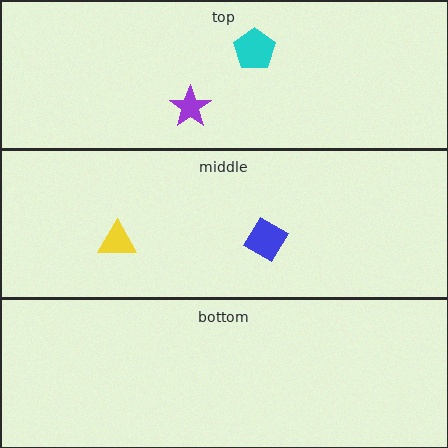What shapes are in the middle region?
The yellow triangle, the blue diamond.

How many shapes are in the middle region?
2.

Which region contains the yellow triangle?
The middle region.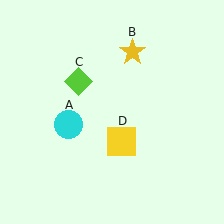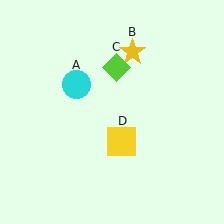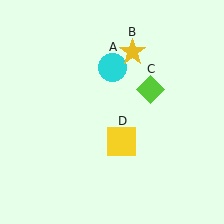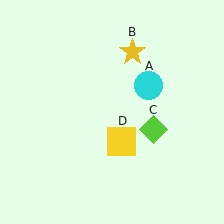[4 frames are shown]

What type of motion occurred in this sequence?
The cyan circle (object A), lime diamond (object C) rotated clockwise around the center of the scene.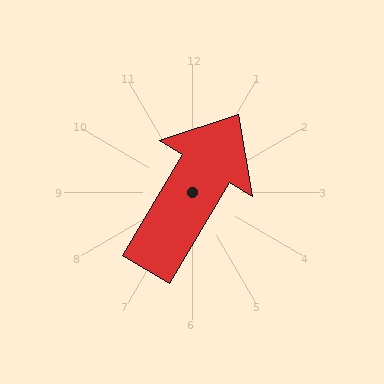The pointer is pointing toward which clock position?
Roughly 1 o'clock.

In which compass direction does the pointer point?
Northeast.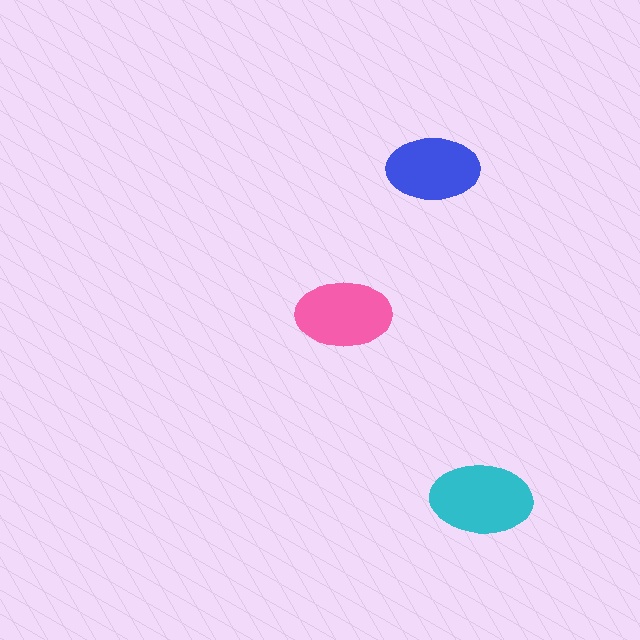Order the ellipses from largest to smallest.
the cyan one, the pink one, the blue one.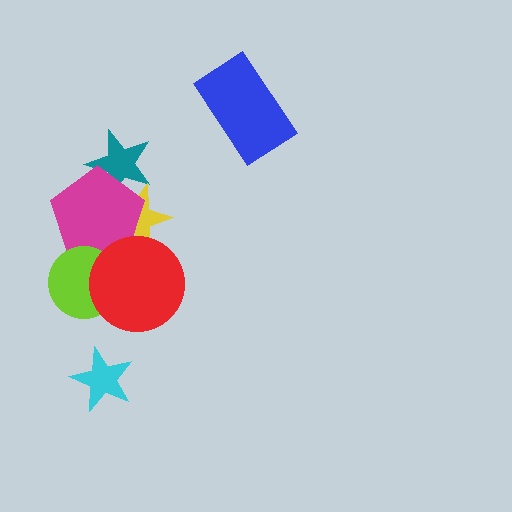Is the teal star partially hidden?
Yes, it is partially covered by another shape.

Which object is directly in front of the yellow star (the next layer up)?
The magenta pentagon is directly in front of the yellow star.